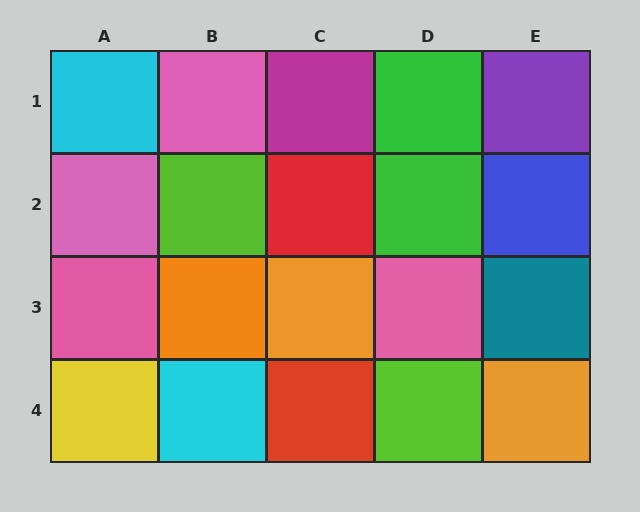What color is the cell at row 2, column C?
Red.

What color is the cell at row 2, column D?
Green.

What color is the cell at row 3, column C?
Orange.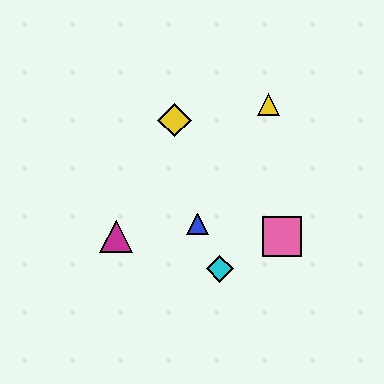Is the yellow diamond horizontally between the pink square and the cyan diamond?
No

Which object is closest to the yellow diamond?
The yellow triangle is closest to the yellow diamond.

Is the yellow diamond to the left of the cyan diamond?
Yes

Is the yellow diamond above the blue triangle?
Yes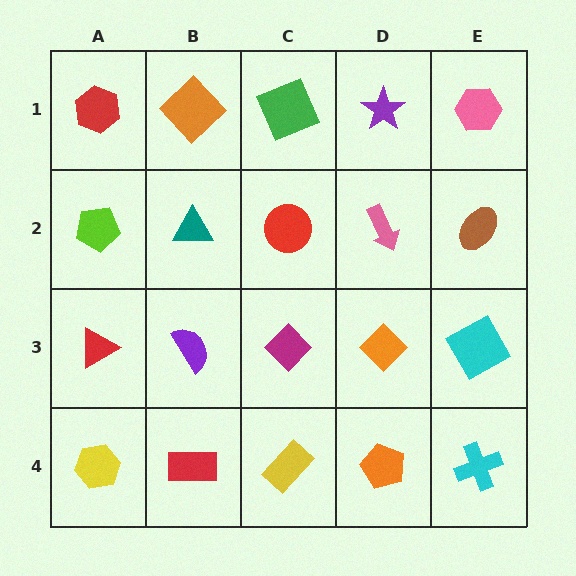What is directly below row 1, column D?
A pink arrow.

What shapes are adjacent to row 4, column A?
A red triangle (row 3, column A), a red rectangle (row 4, column B).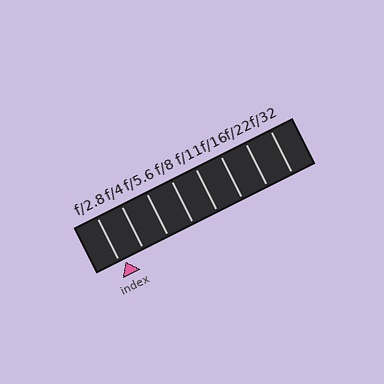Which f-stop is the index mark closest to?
The index mark is closest to f/2.8.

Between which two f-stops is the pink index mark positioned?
The index mark is between f/2.8 and f/4.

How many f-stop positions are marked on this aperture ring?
There are 8 f-stop positions marked.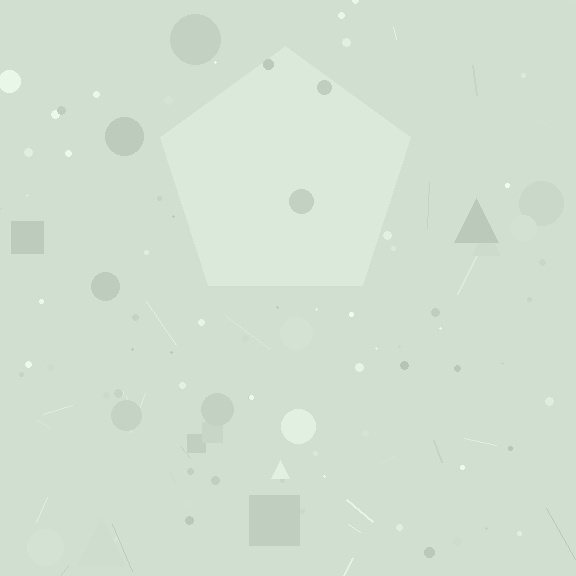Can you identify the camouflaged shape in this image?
The camouflaged shape is a pentagon.